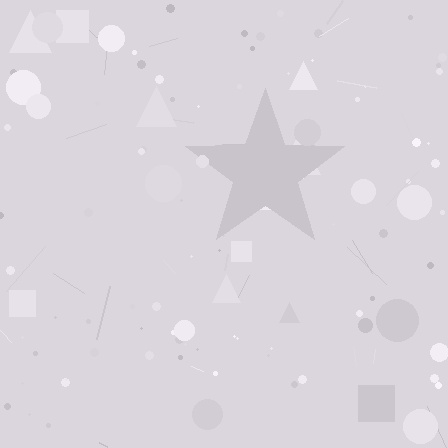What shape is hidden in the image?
A star is hidden in the image.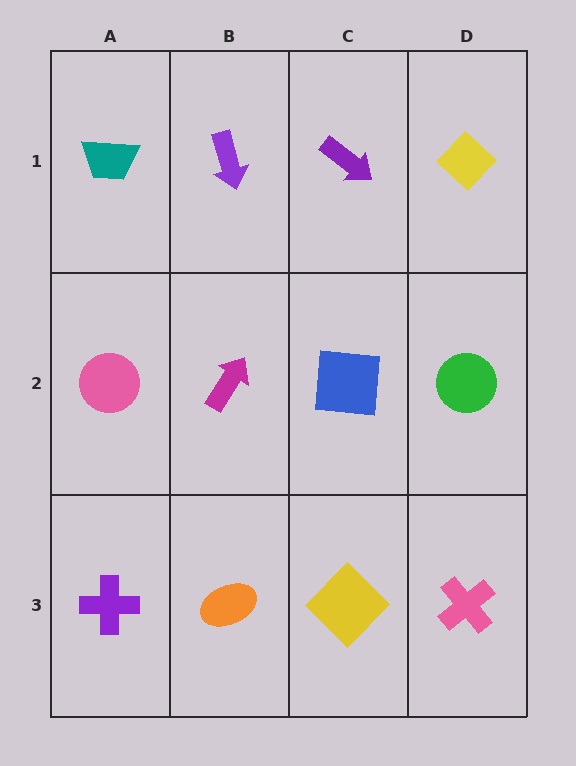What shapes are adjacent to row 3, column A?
A pink circle (row 2, column A), an orange ellipse (row 3, column B).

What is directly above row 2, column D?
A yellow diamond.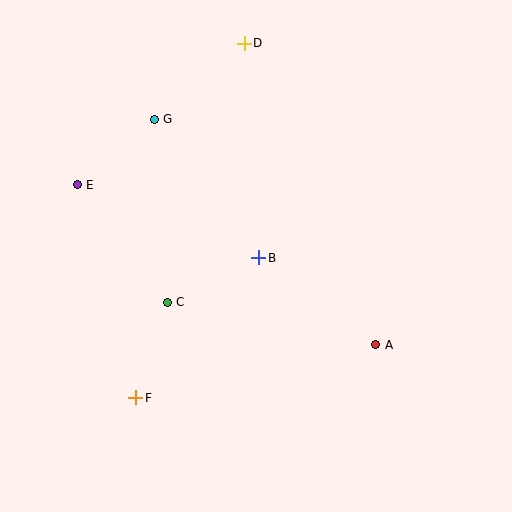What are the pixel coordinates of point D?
Point D is at (244, 43).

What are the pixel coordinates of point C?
Point C is at (167, 302).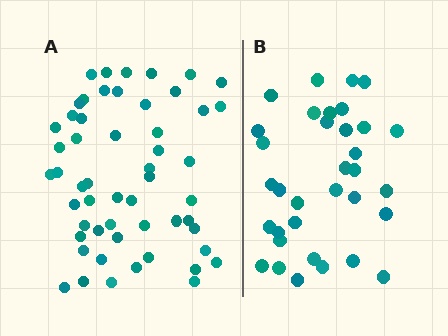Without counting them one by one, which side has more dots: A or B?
Region A (the left region) has more dots.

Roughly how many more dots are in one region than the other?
Region A has approximately 20 more dots than region B.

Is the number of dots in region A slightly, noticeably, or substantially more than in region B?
Region A has substantially more. The ratio is roughly 1.6 to 1.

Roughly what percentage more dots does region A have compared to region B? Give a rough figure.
About 60% more.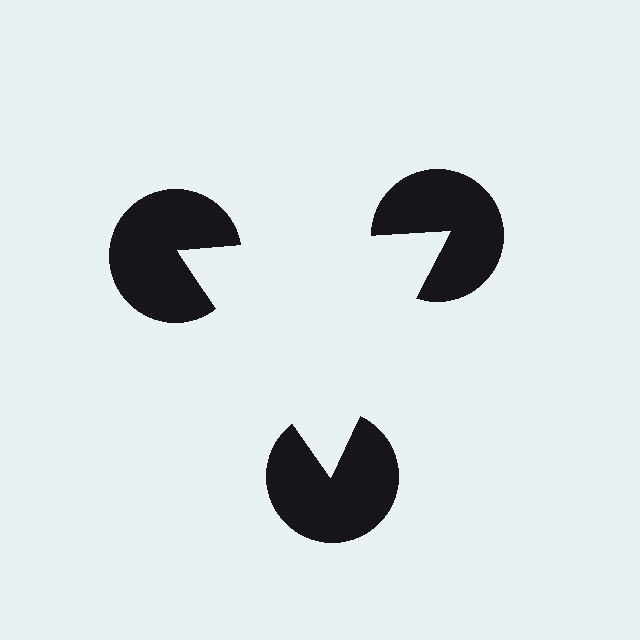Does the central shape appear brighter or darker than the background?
It typically appears slightly brighter than the background, even though no actual brightness change is drawn.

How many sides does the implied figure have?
3 sides.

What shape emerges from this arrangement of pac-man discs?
An illusory triangle — its edges are inferred from the aligned wedge cuts in the pac-man discs, not physically drawn.